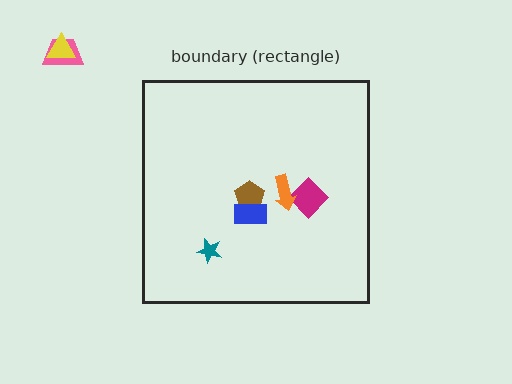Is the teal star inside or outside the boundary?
Inside.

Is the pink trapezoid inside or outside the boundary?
Outside.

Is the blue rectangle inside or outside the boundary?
Inside.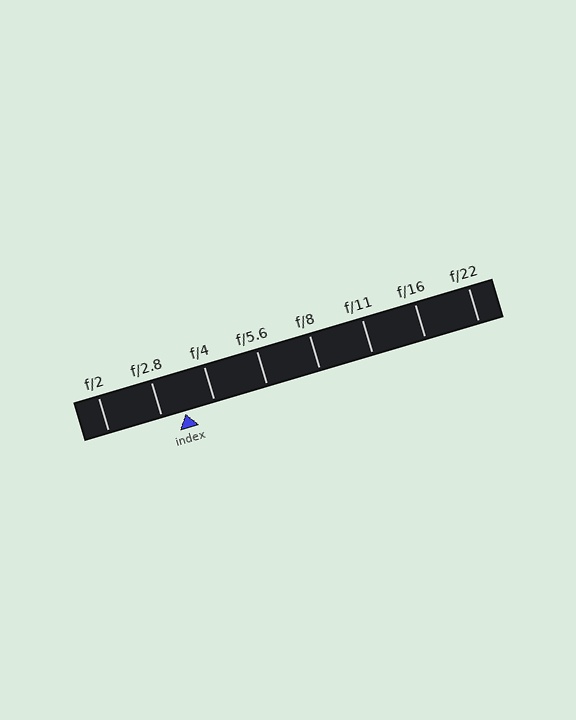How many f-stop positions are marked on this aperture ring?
There are 8 f-stop positions marked.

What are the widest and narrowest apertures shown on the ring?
The widest aperture shown is f/2 and the narrowest is f/22.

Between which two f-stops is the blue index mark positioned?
The index mark is between f/2.8 and f/4.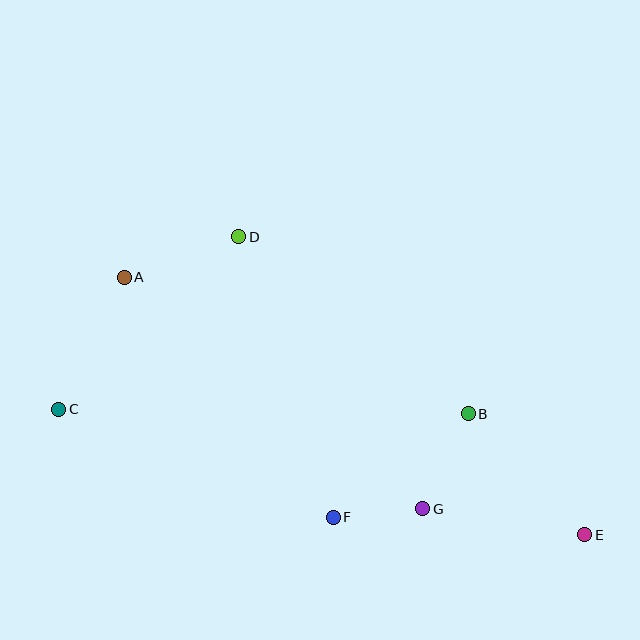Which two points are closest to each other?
Points F and G are closest to each other.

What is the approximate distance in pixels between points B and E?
The distance between B and E is approximately 168 pixels.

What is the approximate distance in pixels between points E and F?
The distance between E and F is approximately 252 pixels.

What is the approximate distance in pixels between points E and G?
The distance between E and G is approximately 164 pixels.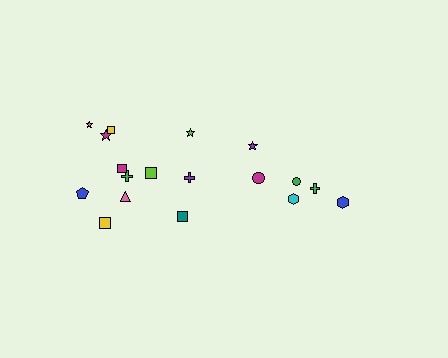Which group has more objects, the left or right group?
The left group.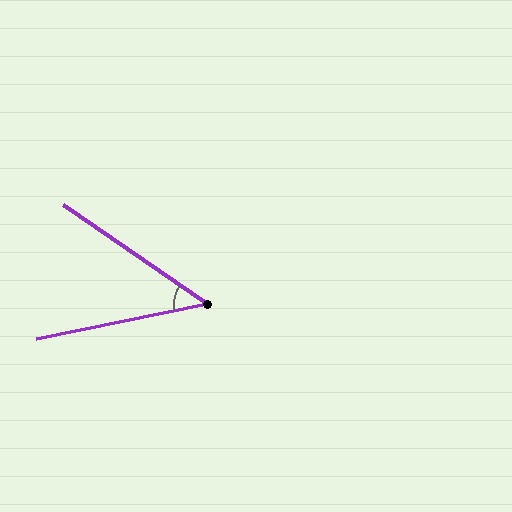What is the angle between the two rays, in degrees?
Approximately 46 degrees.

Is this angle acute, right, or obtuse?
It is acute.